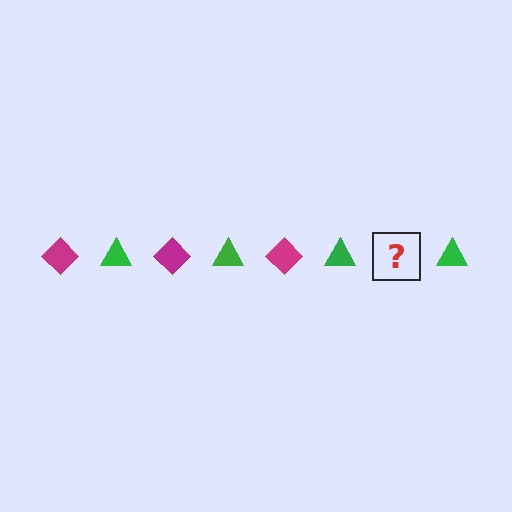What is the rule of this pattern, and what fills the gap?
The rule is that the pattern alternates between magenta diamond and green triangle. The gap should be filled with a magenta diamond.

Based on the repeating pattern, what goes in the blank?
The blank should be a magenta diamond.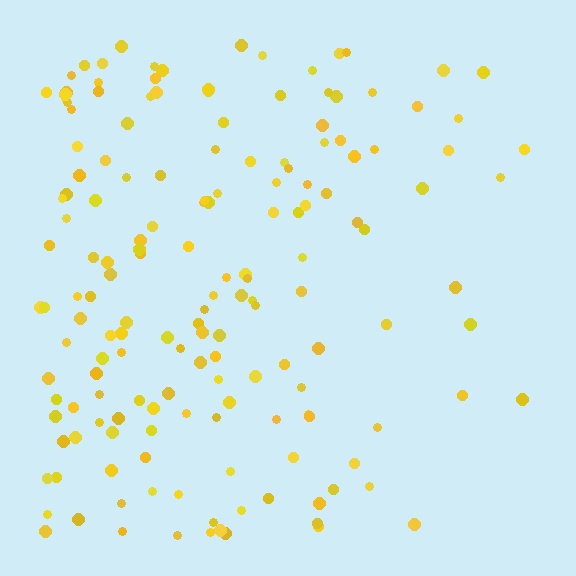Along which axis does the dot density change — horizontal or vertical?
Horizontal.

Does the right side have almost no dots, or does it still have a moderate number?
Still a moderate number, just noticeably fewer than the left.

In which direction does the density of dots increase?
From right to left, with the left side densest.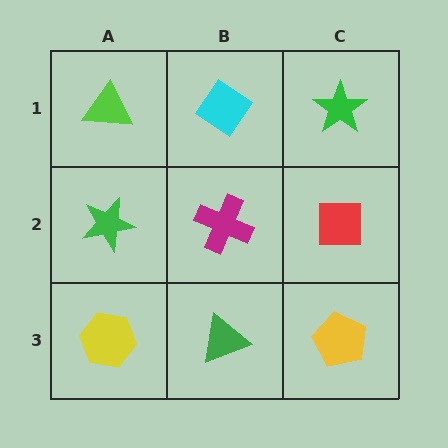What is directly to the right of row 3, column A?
A green triangle.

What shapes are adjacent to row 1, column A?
A green star (row 2, column A), a cyan diamond (row 1, column B).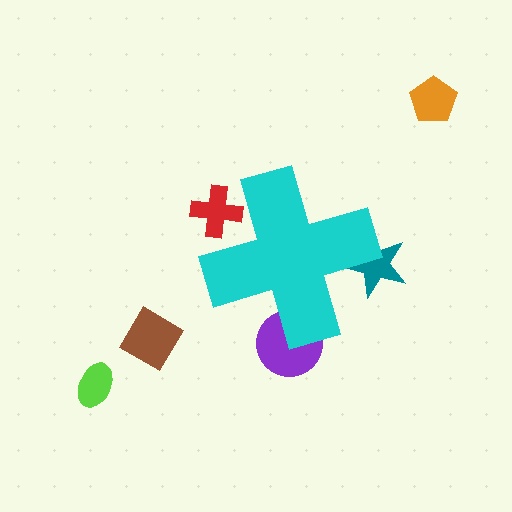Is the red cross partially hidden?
Yes, the red cross is partially hidden behind the cyan cross.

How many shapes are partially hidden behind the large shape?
3 shapes are partially hidden.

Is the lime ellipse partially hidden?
No, the lime ellipse is fully visible.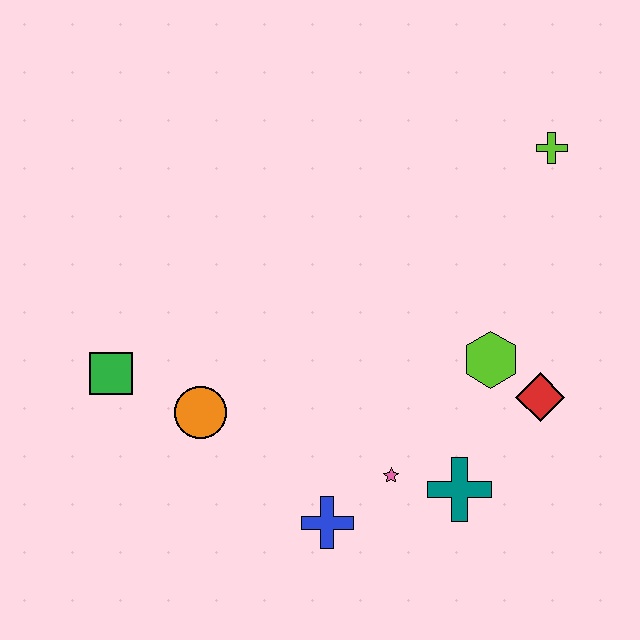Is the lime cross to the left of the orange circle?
No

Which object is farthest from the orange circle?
The lime cross is farthest from the orange circle.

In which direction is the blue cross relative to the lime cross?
The blue cross is below the lime cross.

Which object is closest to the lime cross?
The lime hexagon is closest to the lime cross.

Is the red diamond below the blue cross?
No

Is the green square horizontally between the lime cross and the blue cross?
No